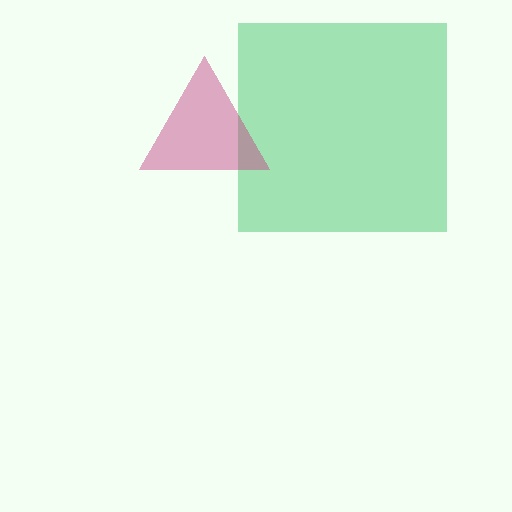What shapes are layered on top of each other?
The layered shapes are: a green square, a magenta triangle.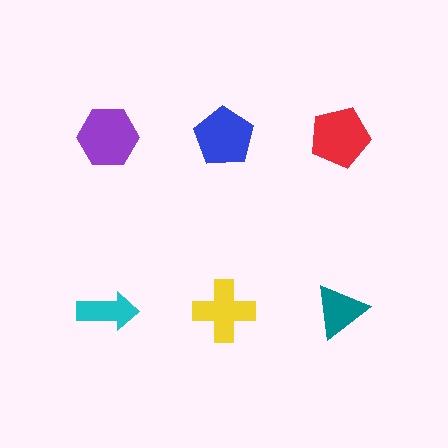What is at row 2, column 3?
A teal triangle.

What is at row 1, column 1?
A purple hexagon.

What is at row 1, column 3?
A red pentagon.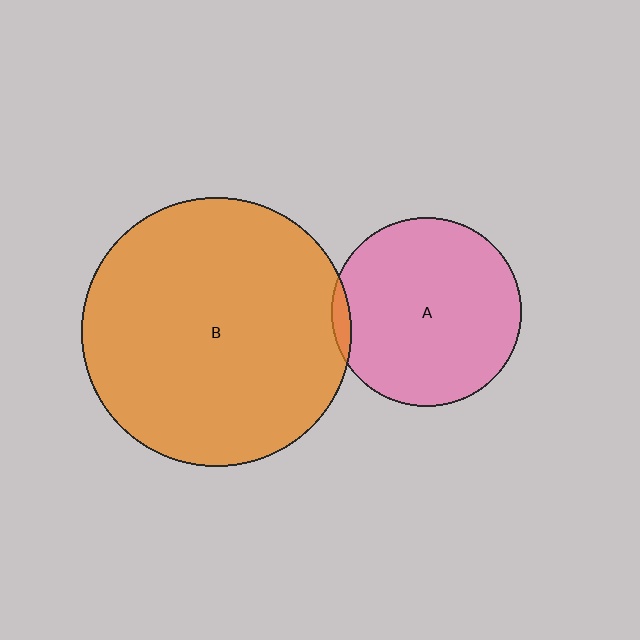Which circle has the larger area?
Circle B (orange).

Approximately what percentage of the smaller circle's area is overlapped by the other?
Approximately 5%.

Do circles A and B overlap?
Yes.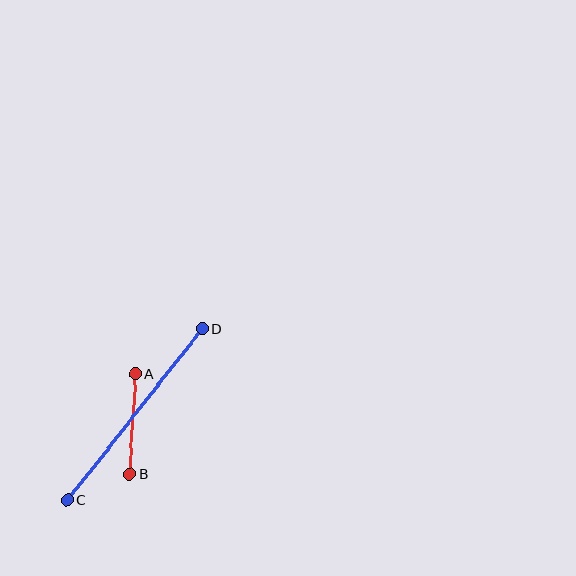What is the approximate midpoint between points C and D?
The midpoint is at approximately (135, 415) pixels.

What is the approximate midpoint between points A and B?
The midpoint is at approximately (132, 424) pixels.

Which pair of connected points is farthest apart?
Points C and D are farthest apart.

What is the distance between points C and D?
The distance is approximately 217 pixels.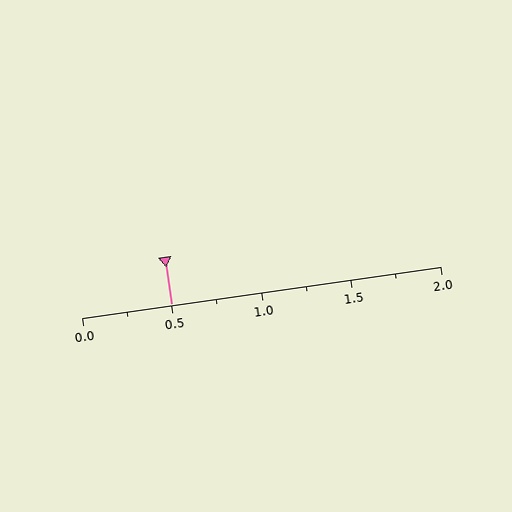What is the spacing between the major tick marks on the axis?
The major ticks are spaced 0.5 apart.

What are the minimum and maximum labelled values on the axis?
The axis runs from 0.0 to 2.0.